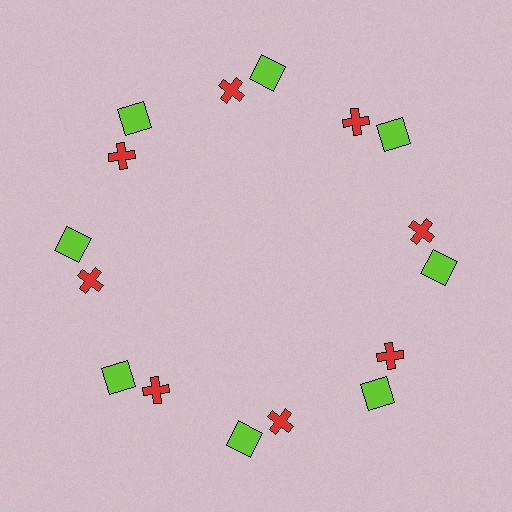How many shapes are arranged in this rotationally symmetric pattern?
There are 16 shapes, arranged in 8 groups of 2.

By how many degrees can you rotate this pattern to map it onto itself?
The pattern maps onto itself every 45 degrees of rotation.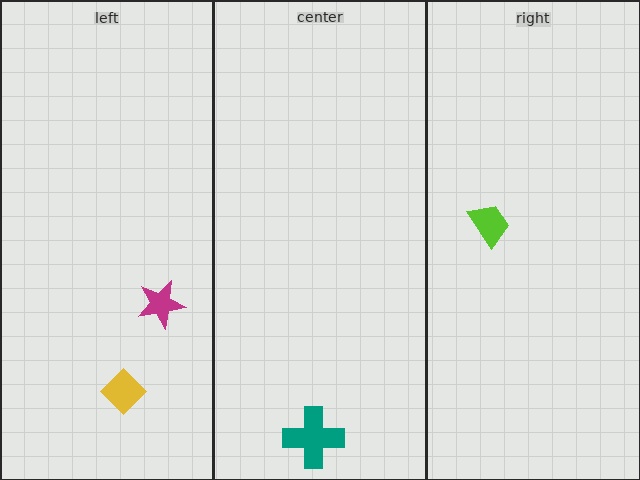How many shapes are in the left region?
2.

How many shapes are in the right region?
1.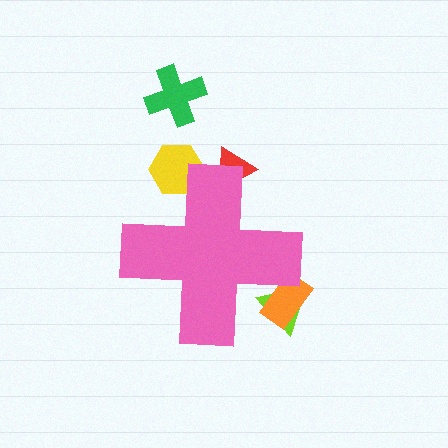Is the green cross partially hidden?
No, the green cross is fully visible.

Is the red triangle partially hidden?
Yes, the red triangle is partially hidden behind the pink cross.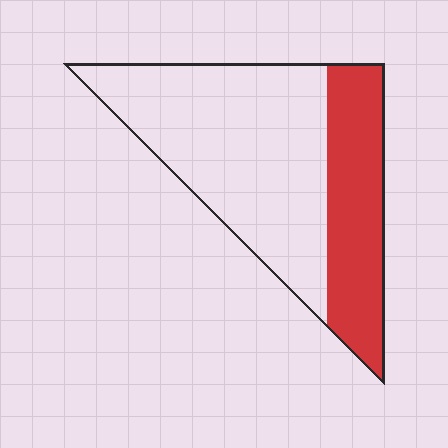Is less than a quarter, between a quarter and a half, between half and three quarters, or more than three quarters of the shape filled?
Between a quarter and a half.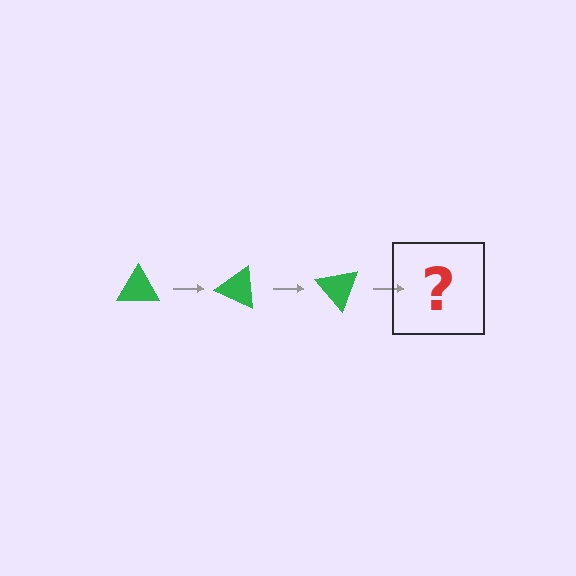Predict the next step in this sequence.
The next step is a green triangle rotated 75 degrees.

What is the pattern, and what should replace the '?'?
The pattern is that the triangle rotates 25 degrees each step. The '?' should be a green triangle rotated 75 degrees.